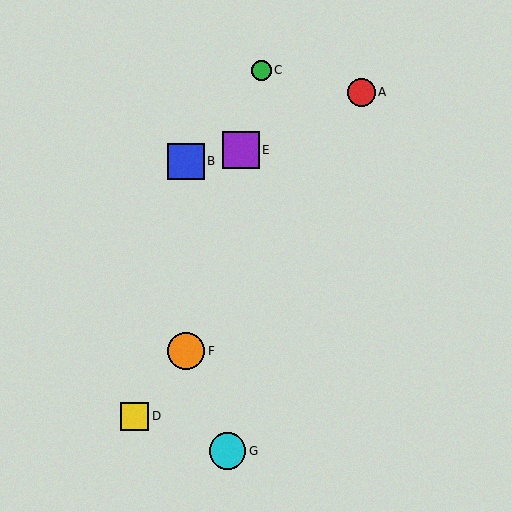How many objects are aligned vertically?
2 objects (B, F) are aligned vertically.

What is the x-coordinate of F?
Object F is at x≈186.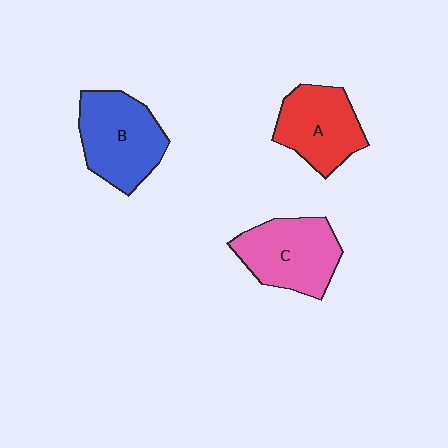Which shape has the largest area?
Shape B (blue).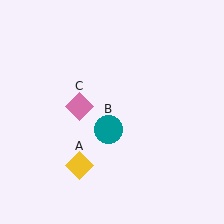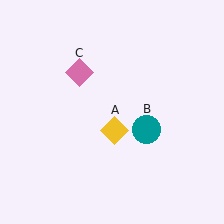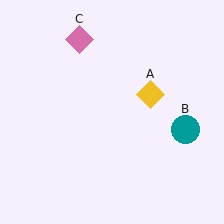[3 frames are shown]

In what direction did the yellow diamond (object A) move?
The yellow diamond (object A) moved up and to the right.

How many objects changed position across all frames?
3 objects changed position: yellow diamond (object A), teal circle (object B), pink diamond (object C).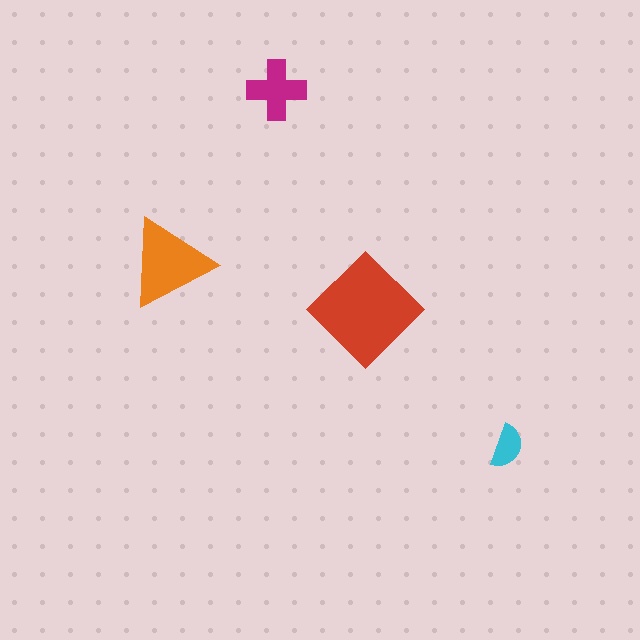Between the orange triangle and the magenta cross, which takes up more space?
The orange triangle.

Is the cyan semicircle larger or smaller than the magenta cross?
Smaller.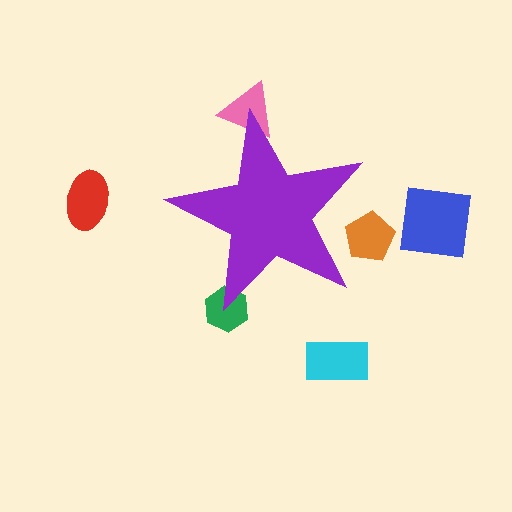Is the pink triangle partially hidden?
Yes, the pink triangle is partially hidden behind the purple star.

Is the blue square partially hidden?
No, the blue square is fully visible.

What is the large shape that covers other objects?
A purple star.